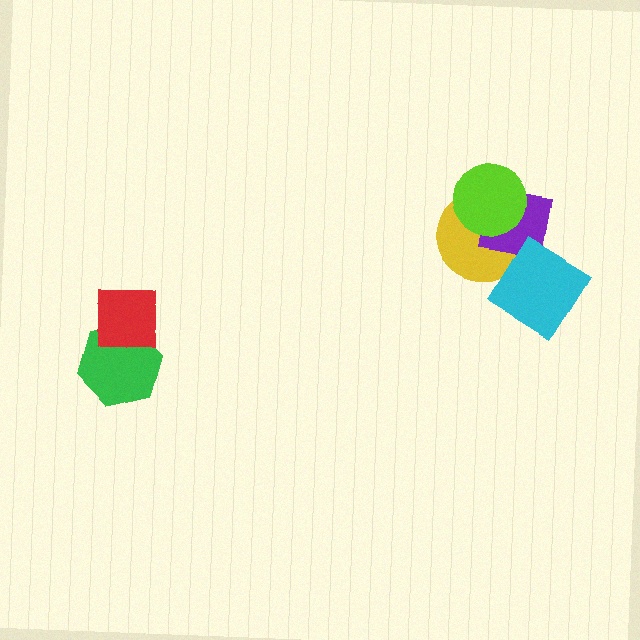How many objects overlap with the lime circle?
2 objects overlap with the lime circle.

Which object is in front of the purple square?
The lime circle is in front of the purple square.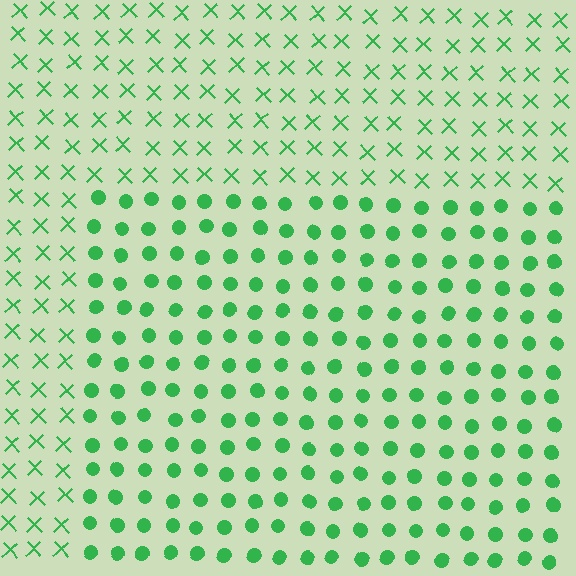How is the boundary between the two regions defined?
The boundary is defined by a change in element shape: circles inside vs. X marks outside. All elements share the same color and spacing.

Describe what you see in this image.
The image is filled with small green elements arranged in a uniform grid. A rectangle-shaped region contains circles, while the surrounding area contains X marks. The boundary is defined purely by the change in element shape.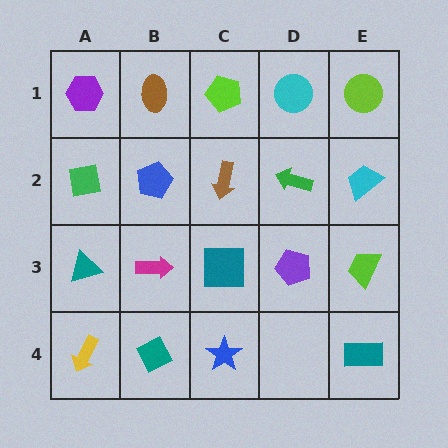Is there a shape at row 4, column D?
No, that cell is empty.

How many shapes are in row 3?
5 shapes.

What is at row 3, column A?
A teal triangle.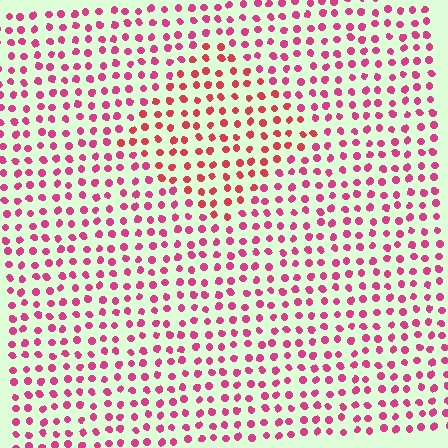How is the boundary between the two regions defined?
The boundary is defined purely by a slight shift in hue (about 24 degrees). Spacing, size, and orientation are identical on both sides.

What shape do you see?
I see a diamond.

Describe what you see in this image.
The image is filled with small magenta elements in a uniform arrangement. A diamond-shaped region is visible where the elements are tinted to a slightly different hue, forming a subtle color boundary.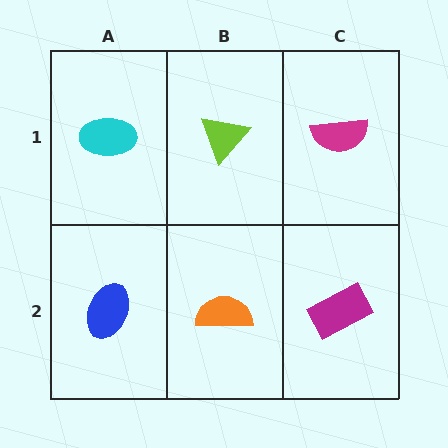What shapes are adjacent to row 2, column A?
A cyan ellipse (row 1, column A), an orange semicircle (row 2, column B).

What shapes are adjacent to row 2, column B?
A lime triangle (row 1, column B), a blue ellipse (row 2, column A), a magenta rectangle (row 2, column C).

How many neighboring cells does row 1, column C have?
2.